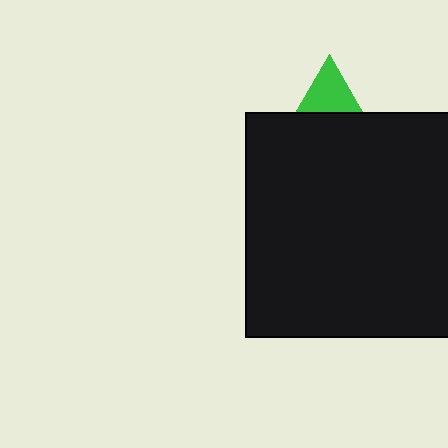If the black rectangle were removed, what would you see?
You would see the complete green triangle.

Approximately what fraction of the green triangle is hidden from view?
Roughly 69% of the green triangle is hidden behind the black rectangle.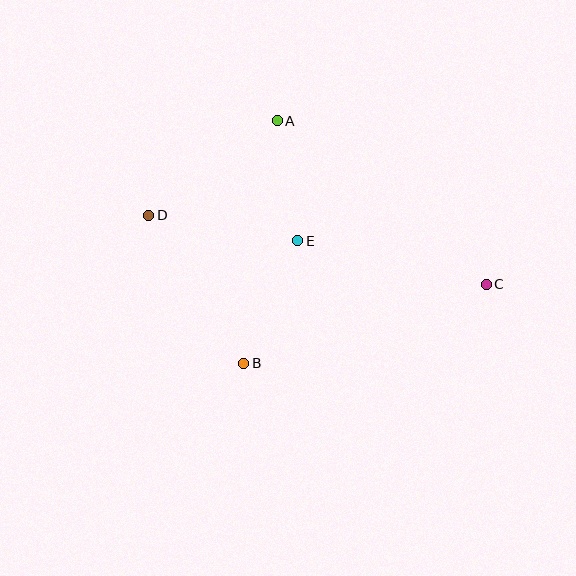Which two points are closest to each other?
Points A and E are closest to each other.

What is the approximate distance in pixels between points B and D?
The distance between B and D is approximately 176 pixels.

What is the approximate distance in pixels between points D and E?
The distance between D and E is approximately 151 pixels.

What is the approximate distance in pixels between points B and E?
The distance between B and E is approximately 134 pixels.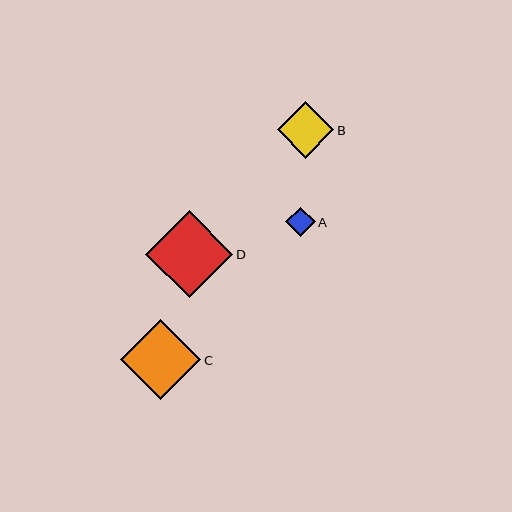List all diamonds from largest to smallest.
From largest to smallest: D, C, B, A.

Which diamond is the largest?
Diamond D is the largest with a size of approximately 87 pixels.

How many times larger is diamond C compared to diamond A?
Diamond C is approximately 2.7 times the size of diamond A.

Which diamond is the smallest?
Diamond A is the smallest with a size of approximately 29 pixels.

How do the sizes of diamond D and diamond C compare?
Diamond D and diamond C are approximately the same size.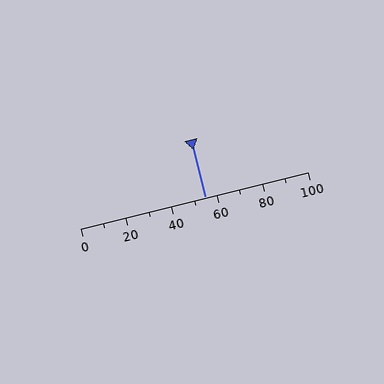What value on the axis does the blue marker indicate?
The marker indicates approximately 55.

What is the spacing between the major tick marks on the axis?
The major ticks are spaced 20 apart.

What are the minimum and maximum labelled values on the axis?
The axis runs from 0 to 100.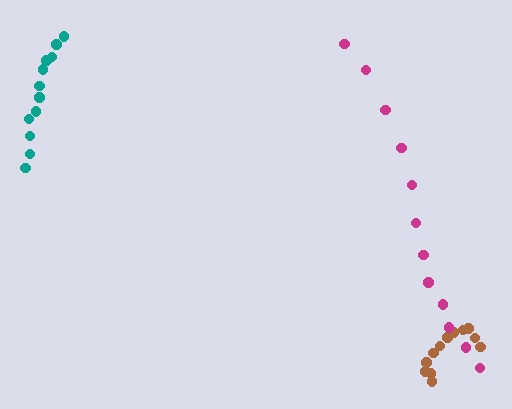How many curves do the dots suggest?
There are 3 distinct paths.